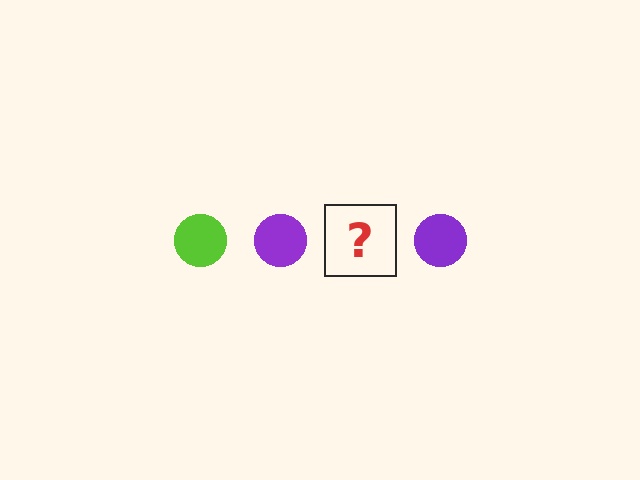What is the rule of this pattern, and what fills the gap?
The rule is that the pattern cycles through lime, purple circles. The gap should be filled with a lime circle.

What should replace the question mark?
The question mark should be replaced with a lime circle.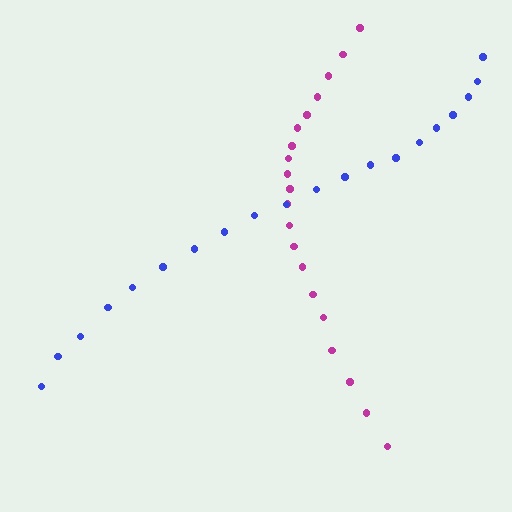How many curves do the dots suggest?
There are 2 distinct paths.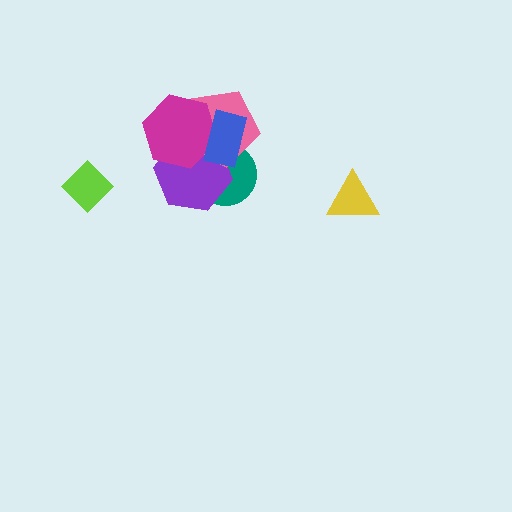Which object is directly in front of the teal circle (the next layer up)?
The purple hexagon is directly in front of the teal circle.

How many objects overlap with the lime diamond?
0 objects overlap with the lime diamond.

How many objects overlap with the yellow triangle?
0 objects overlap with the yellow triangle.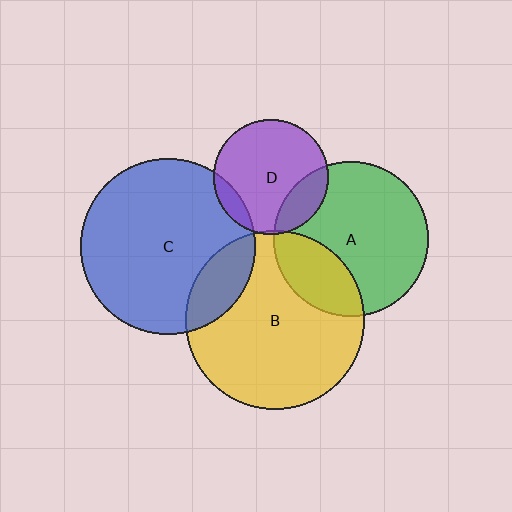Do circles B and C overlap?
Yes.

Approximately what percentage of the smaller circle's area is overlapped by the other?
Approximately 15%.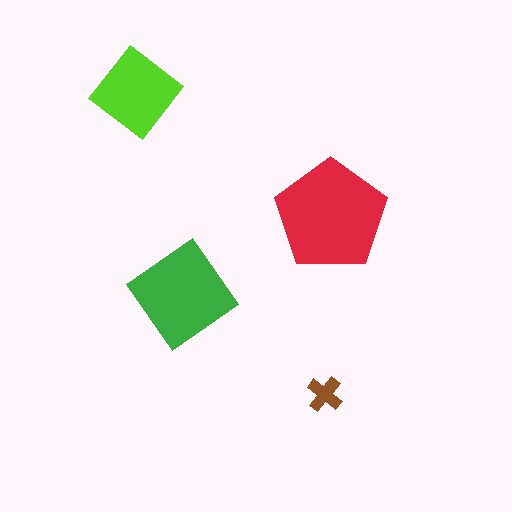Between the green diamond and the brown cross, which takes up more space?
The green diamond.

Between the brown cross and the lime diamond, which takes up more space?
The lime diamond.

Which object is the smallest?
The brown cross.